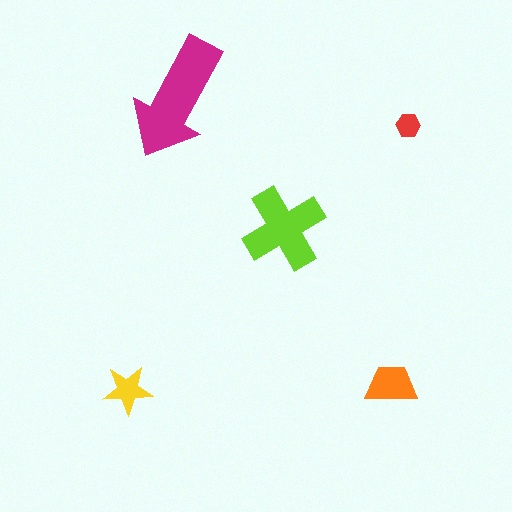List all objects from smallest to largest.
The red hexagon, the yellow star, the orange trapezoid, the lime cross, the magenta arrow.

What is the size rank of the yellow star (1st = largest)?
4th.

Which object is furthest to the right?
The red hexagon is rightmost.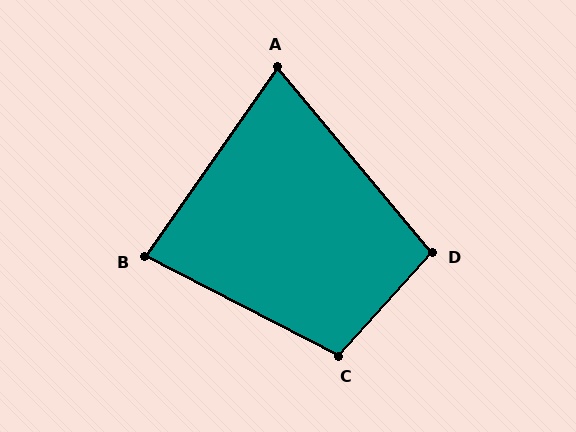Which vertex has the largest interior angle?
C, at approximately 105 degrees.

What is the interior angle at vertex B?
Approximately 82 degrees (acute).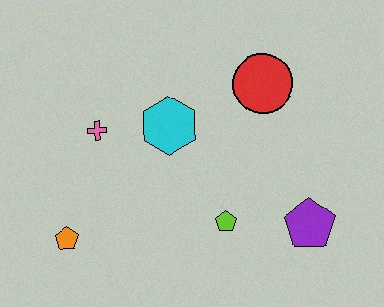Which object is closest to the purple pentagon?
The lime pentagon is closest to the purple pentagon.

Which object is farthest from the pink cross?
The purple pentagon is farthest from the pink cross.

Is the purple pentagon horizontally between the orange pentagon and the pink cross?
No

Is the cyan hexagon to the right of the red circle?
No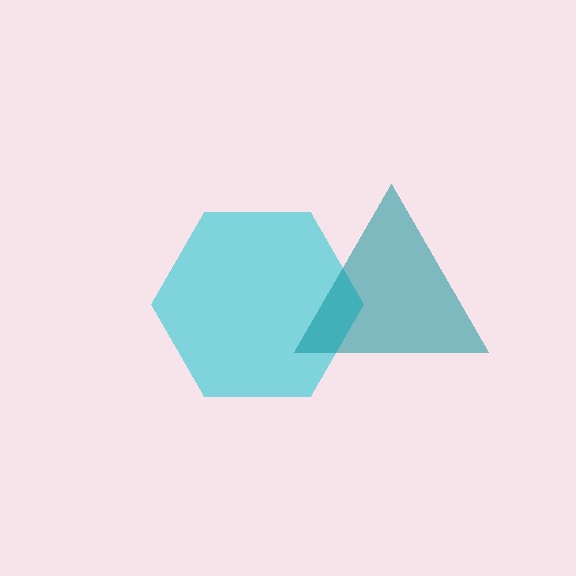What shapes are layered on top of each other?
The layered shapes are: a cyan hexagon, a teal triangle.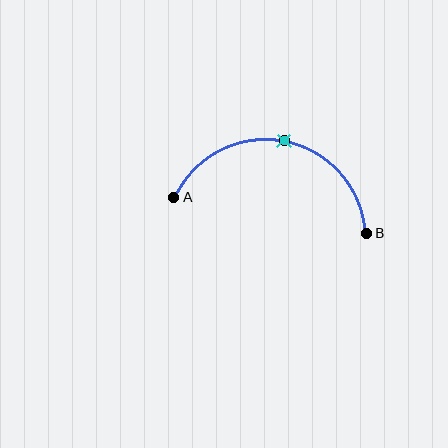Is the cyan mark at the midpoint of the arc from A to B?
Yes. The cyan mark lies on the arc at equal arc-length from both A and B — it is the arc midpoint.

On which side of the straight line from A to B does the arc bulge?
The arc bulges above the straight line connecting A and B.